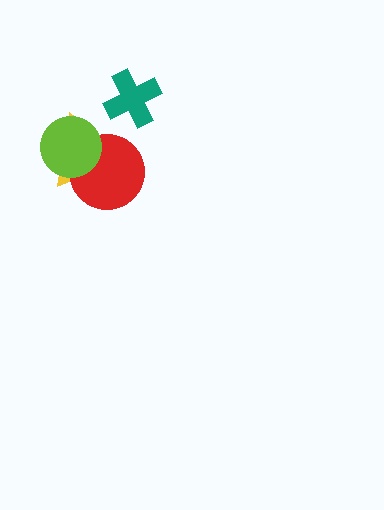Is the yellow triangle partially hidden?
Yes, it is partially covered by another shape.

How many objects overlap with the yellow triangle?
2 objects overlap with the yellow triangle.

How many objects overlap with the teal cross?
0 objects overlap with the teal cross.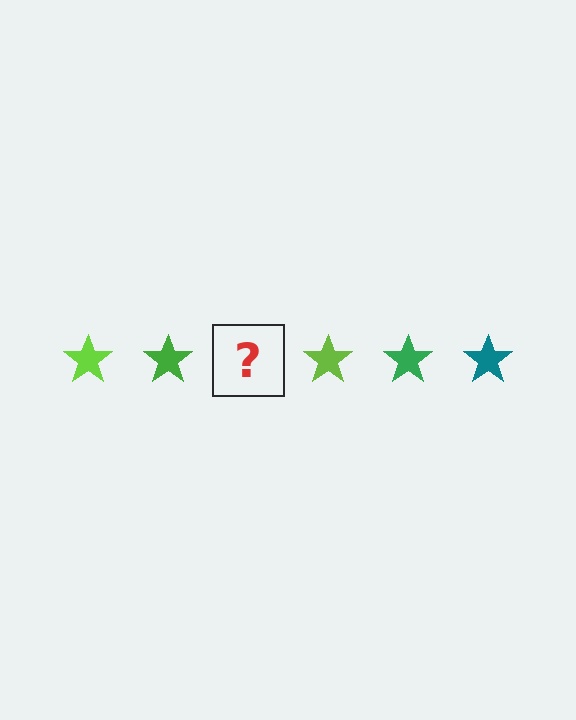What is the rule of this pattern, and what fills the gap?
The rule is that the pattern cycles through lime, green, teal stars. The gap should be filled with a teal star.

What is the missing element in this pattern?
The missing element is a teal star.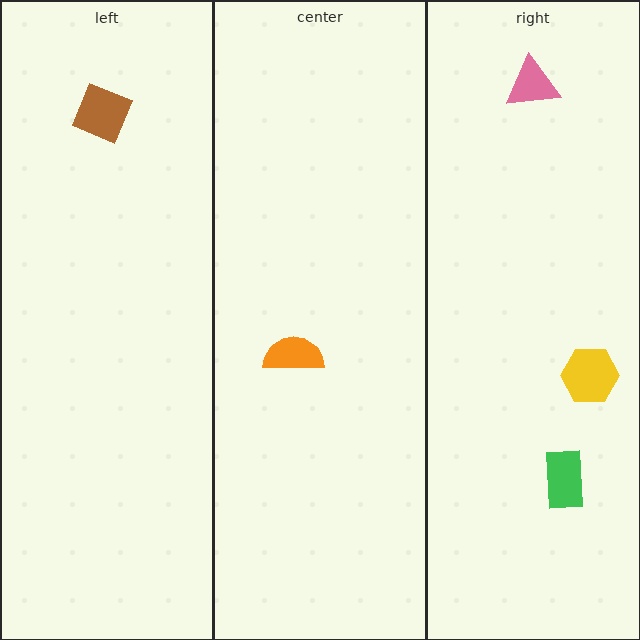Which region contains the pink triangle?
The right region.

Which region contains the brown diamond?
The left region.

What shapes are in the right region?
The yellow hexagon, the green rectangle, the pink triangle.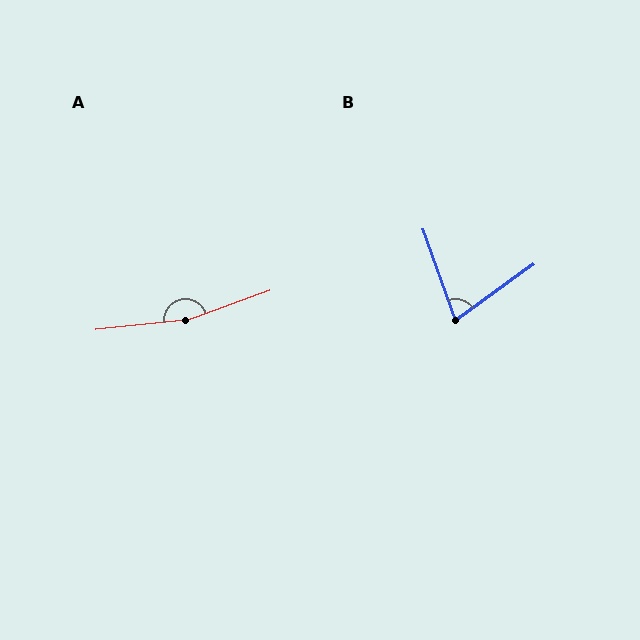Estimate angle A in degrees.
Approximately 167 degrees.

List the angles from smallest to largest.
B (73°), A (167°).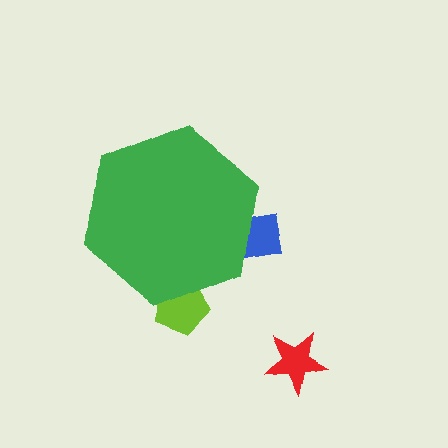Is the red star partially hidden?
No, the red star is fully visible.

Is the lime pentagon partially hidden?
Yes, the lime pentagon is partially hidden behind the green hexagon.